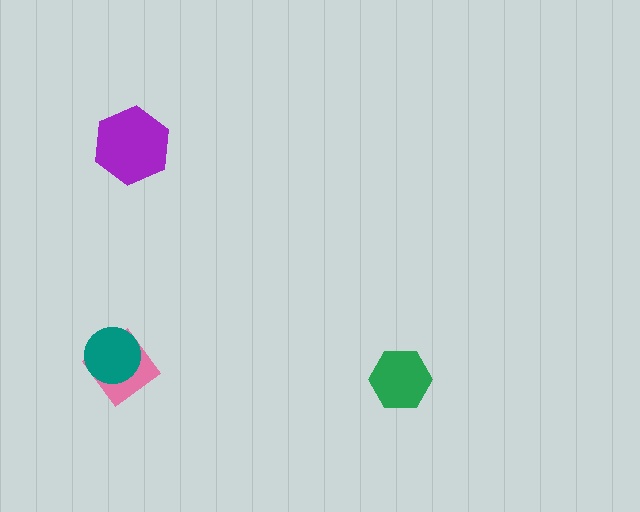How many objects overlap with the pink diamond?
1 object overlaps with the pink diamond.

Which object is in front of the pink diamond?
The teal circle is in front of the pink diamond.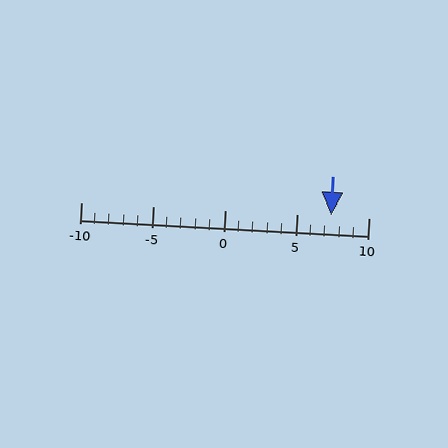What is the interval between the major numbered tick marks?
The major tick marks are spaced 5 units apart.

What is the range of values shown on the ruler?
The ruler shows values from -10 to 10.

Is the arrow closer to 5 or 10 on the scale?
The arrow is closer to 5.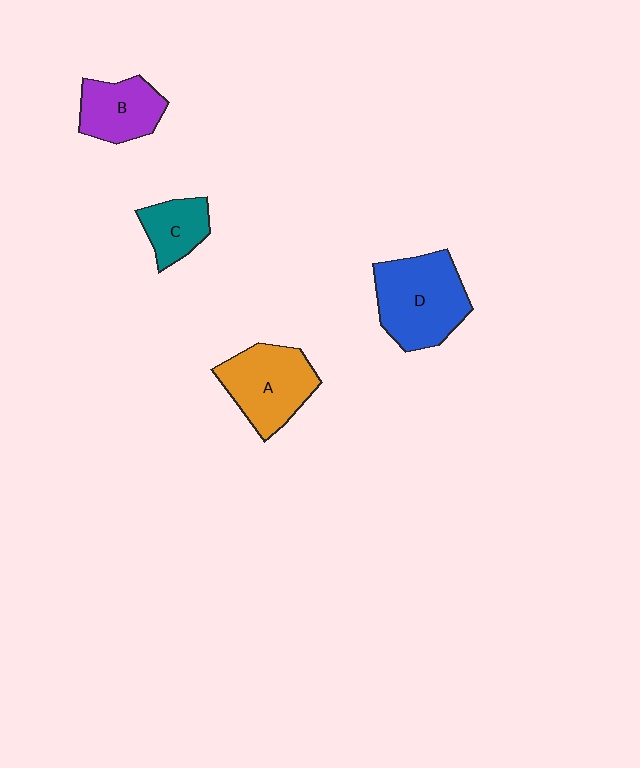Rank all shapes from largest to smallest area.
From largest to smallest: D (blue), A (orange), B (purple), C (teal).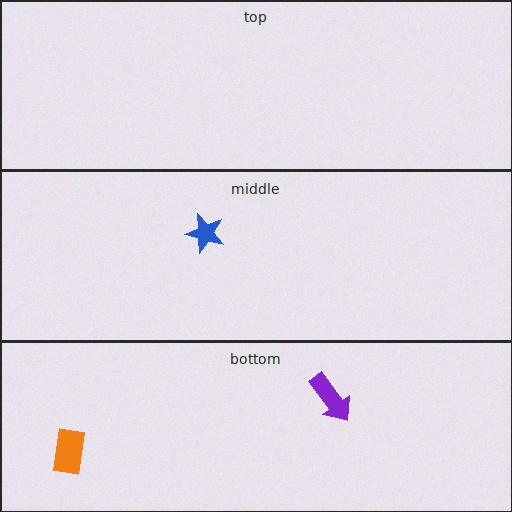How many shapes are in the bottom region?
2.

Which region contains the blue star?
The middle region.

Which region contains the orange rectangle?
The bottom region.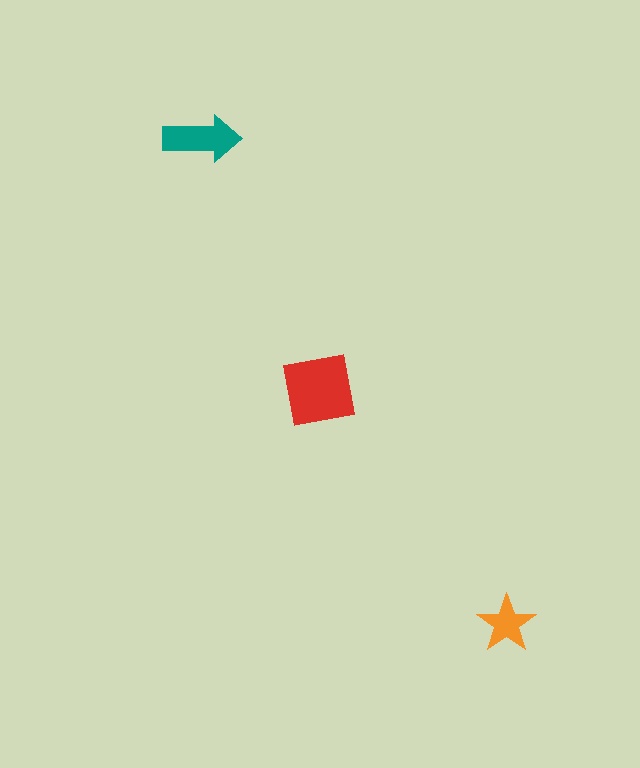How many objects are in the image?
There are 3 objects in the image.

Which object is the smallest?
The orange star.